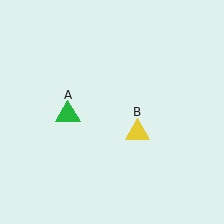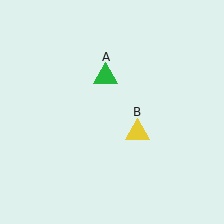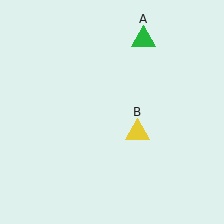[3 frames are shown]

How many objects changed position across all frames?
1 object changed position: green triangle (object A).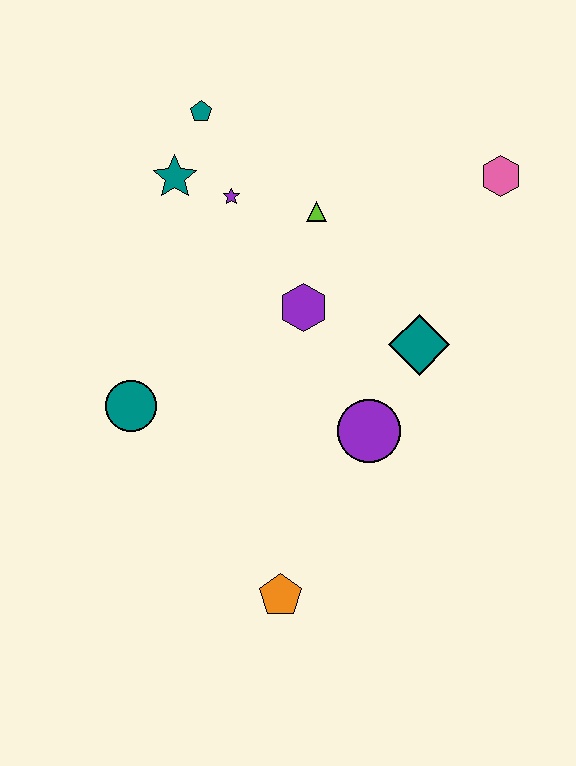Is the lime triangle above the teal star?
No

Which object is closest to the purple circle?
The teal diamond is closest to the purple circle.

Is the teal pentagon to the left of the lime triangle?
Yes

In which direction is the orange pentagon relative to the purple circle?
The orange pentagon is below the purple circle.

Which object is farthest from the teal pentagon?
The orange pentagon is farthest from the teal pentagon.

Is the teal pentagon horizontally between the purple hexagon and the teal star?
Yes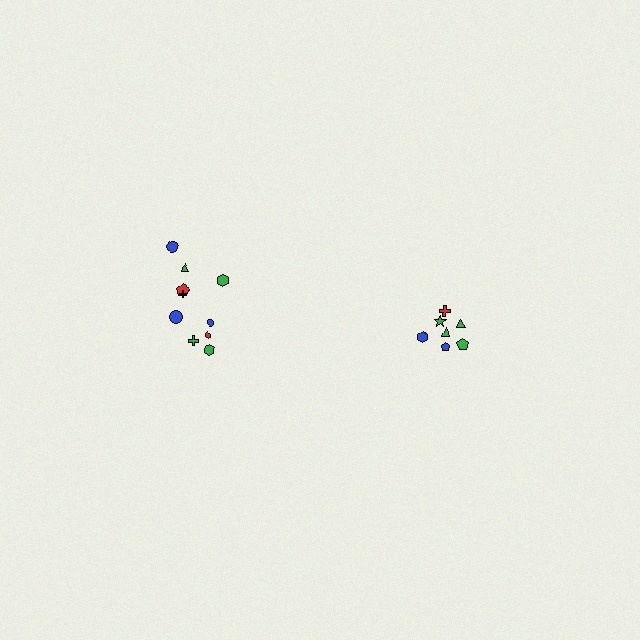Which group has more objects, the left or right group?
The left group.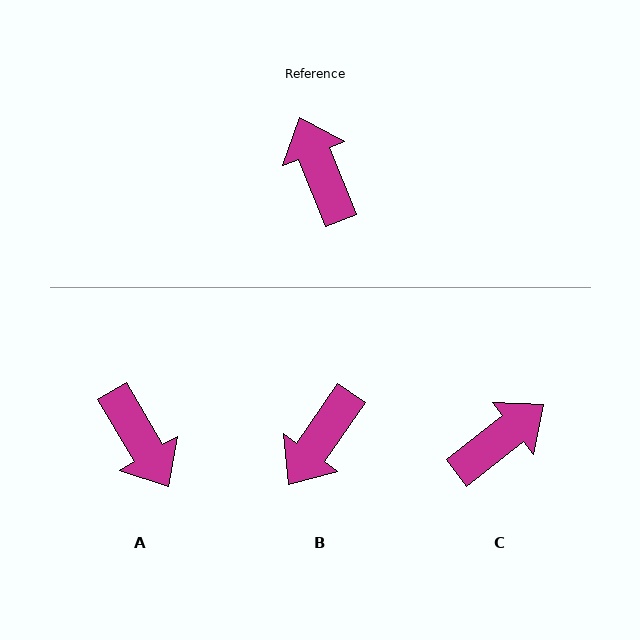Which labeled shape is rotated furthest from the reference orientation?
A, about 171 degrees away.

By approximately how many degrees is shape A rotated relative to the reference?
Approximately 171 degrees clockwise.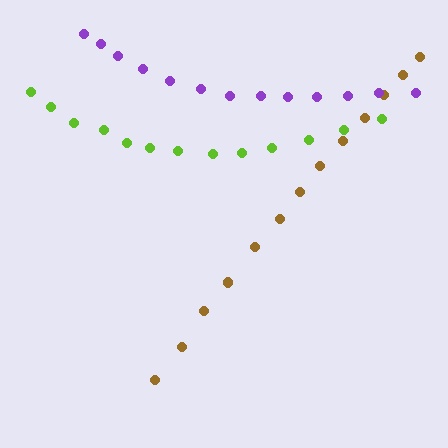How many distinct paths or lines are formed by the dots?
There are 3 distinct paths.